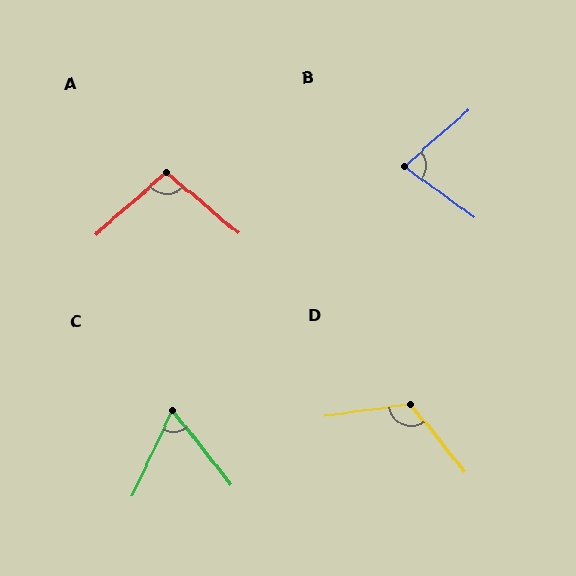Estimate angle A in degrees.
Approximately 98 degrees.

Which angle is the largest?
D, at approximately 121 degrees.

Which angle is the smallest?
C, at approximately 64 degrees.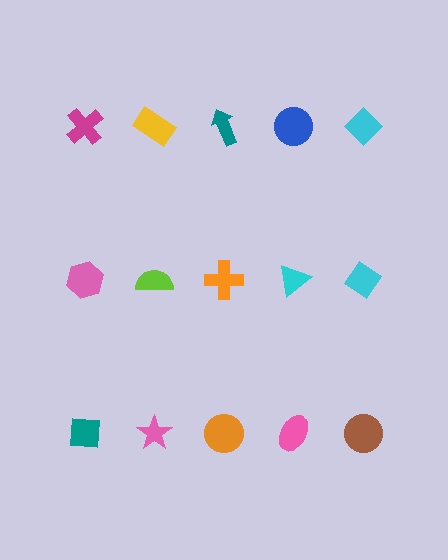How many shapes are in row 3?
5 shapes.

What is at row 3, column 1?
A teal square.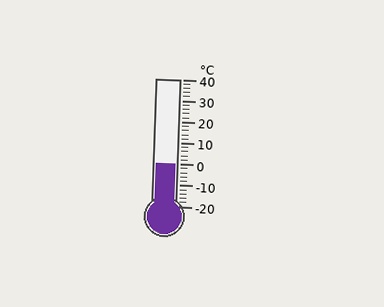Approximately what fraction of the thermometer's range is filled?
The thermometer is filled to approximately 35% of its range.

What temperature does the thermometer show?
The thermometer shows approximately 0°C.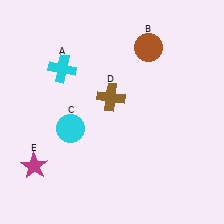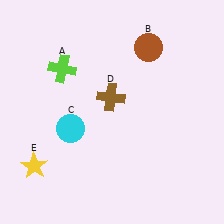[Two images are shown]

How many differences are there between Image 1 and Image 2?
There are 2 differences between the two images.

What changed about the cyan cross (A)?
In Image 1, A is cyan. In Image 2, it changed to lime.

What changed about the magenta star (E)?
In Image 1, E is magenta. In Image 2, it changed to yellow.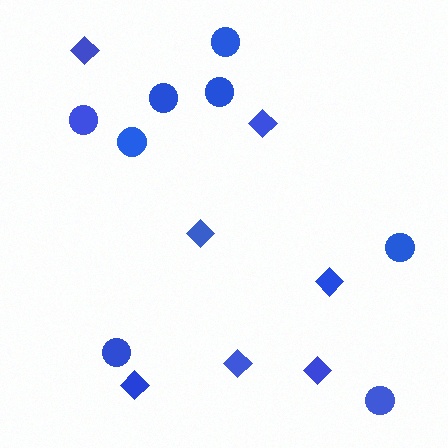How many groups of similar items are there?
There are 2 groups: one group of circles (8) and one group of diamonds (7).